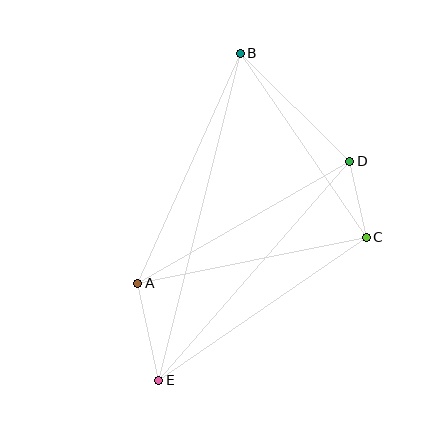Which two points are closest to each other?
Points C and D are closest to each other.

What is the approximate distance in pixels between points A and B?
The distance between A and B is approximately 252 pixels.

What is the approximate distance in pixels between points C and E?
The distance between C and E is approximately 252 pixels.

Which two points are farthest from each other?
Points B and E are farthest from each other.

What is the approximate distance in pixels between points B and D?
The distance between B and D is approximately 154 pixels.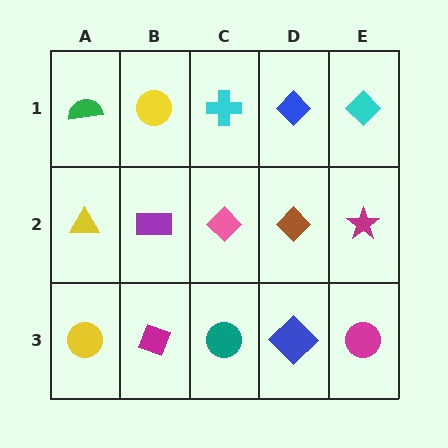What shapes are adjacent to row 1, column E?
A magenta star (row 2, column E), a blue diamond (row 1, column D).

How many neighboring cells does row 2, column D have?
4.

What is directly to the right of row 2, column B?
A pink diamond.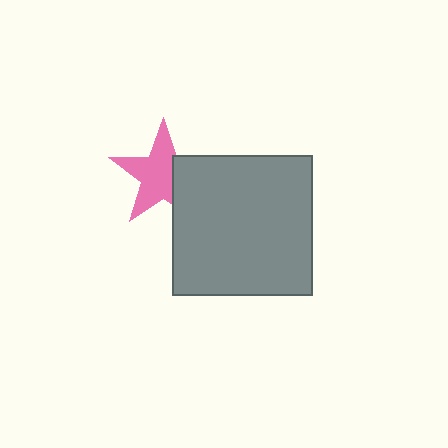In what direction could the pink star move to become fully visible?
The pink star could move left. That would shift it out from behind the gray square entirely.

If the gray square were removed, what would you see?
You would see the complete pink star.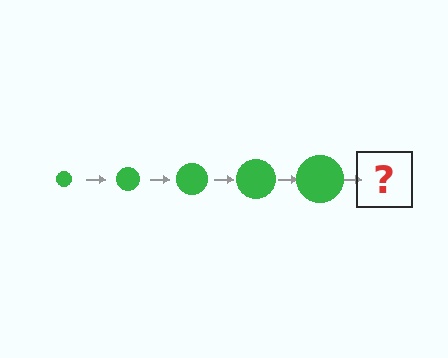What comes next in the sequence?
The next element should be a green circle, larger than the previous one.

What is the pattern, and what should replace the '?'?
The pattern is that the circle gets progressively larger each step. The '?' should be a green circle, larger than the previous one.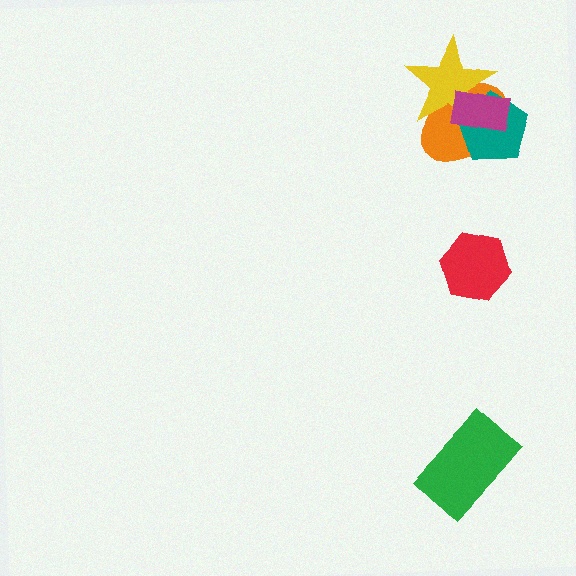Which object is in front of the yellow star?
The magenta rectangle is in front of the yellow star.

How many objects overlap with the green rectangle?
0 objects overlap with the green rectangle.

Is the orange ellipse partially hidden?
Yes, it is partially covered by another shape.